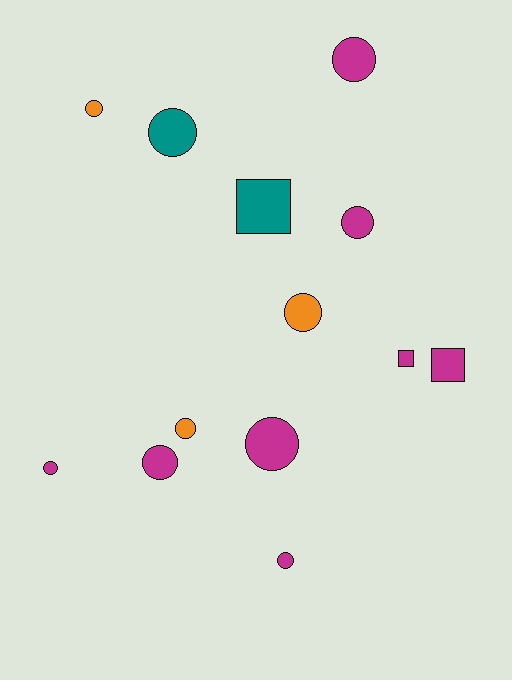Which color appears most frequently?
Magenta, with 8 objects.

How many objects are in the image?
There are 13 objects.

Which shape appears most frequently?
Circle, with 10 objects.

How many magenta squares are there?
There are 2 magenta squares.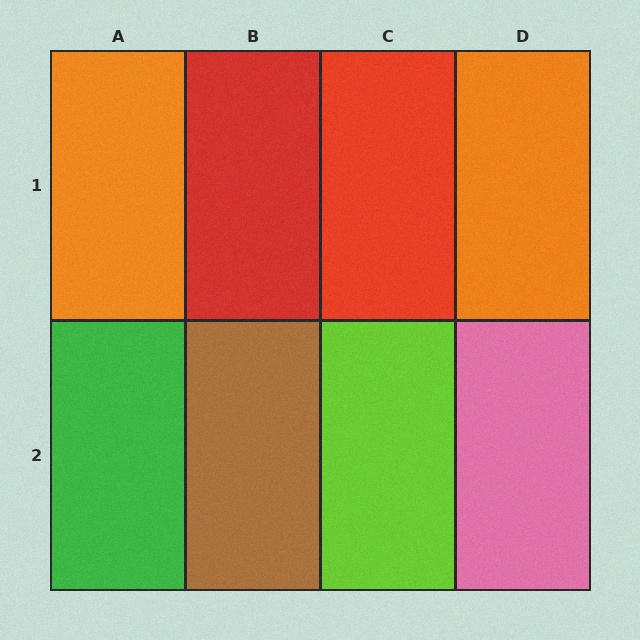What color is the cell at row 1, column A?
Orange.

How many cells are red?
2 cells are red.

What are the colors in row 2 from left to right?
Green, brown, lime, pink.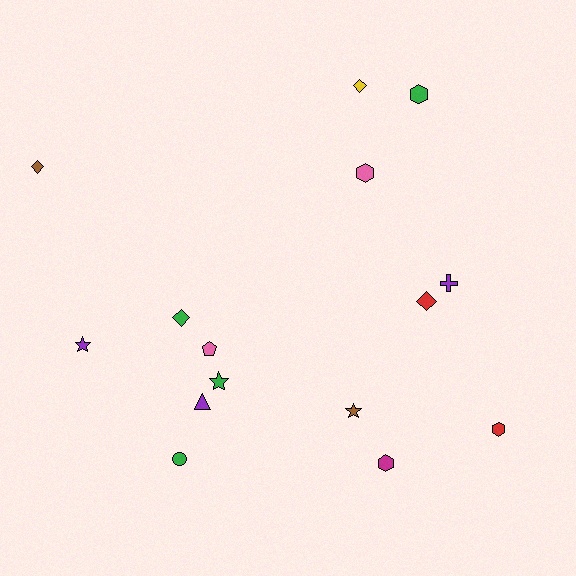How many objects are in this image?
There are 15 objects.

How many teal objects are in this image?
There are no teal objects.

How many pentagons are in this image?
There is 1 pentagon.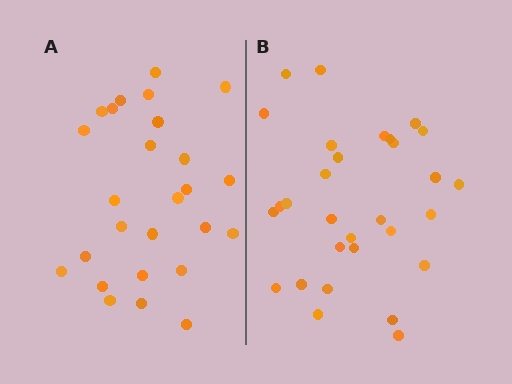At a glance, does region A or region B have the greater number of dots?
Region B (the right region) has more dots.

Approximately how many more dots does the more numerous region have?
Region B has about 4 more dots than region A.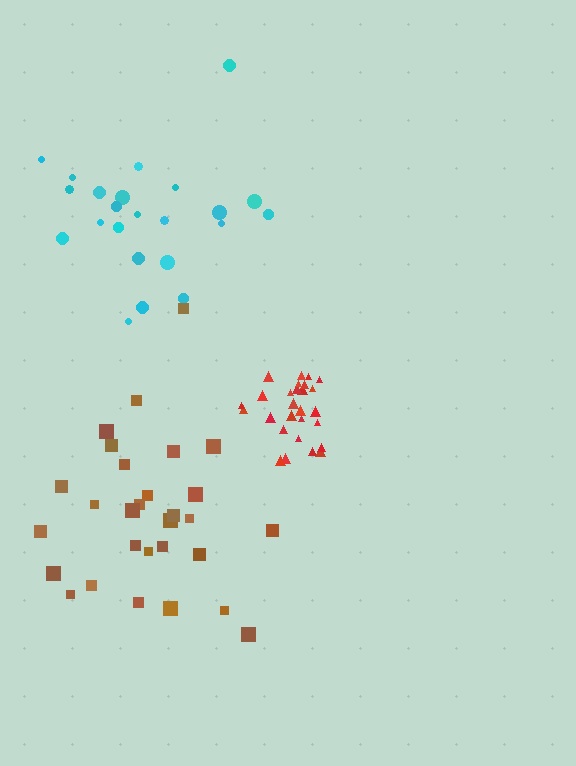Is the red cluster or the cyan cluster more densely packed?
Red.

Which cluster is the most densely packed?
Red.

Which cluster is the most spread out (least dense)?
Cyan.